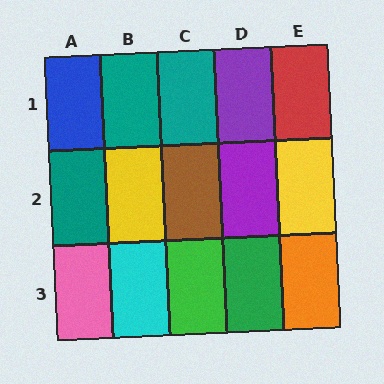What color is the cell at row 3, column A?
Pink.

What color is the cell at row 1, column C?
Teal.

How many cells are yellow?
2 cells are yellow.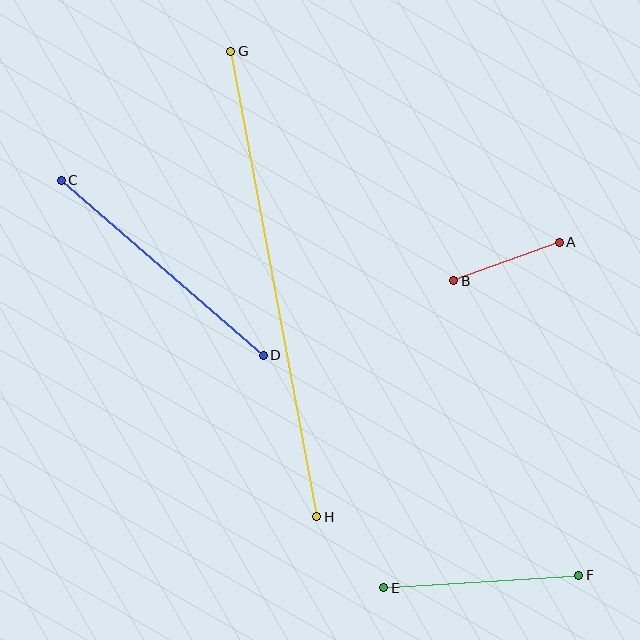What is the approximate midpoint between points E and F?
The midpoint is at approximately (481, 581) pixels.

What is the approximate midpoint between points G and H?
The midpoint is at approximately (274, 284) pixels.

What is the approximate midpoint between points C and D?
The midpoint is at approximately (162, 268) pixels.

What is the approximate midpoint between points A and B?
The midpoint is at approximately (506, 262) pixels.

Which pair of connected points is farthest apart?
Points G and H are farthest apart.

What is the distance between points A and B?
The distance is approximately 112 pixels.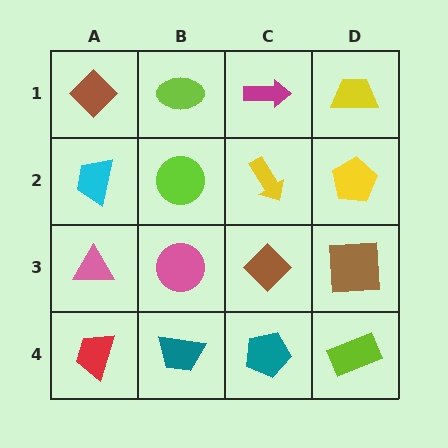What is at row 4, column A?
A red trapezoid.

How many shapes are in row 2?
4 shapes.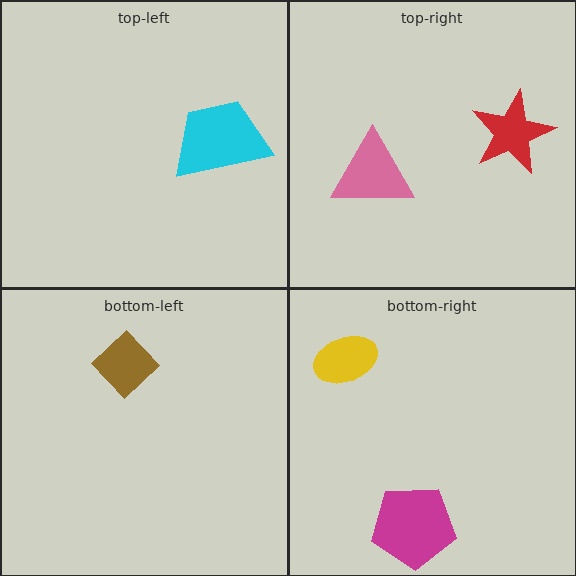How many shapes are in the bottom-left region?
1.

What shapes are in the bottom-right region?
The magenta pentagon, the yellow ellipse.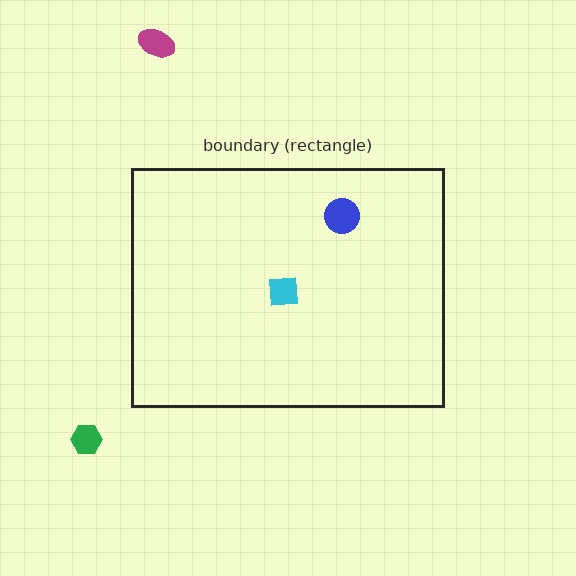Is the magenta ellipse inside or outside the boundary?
Outside.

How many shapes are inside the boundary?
2 inside, 2 outside.